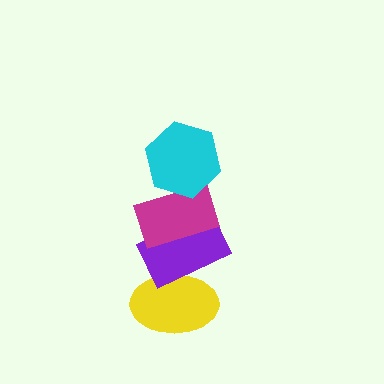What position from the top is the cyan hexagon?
The cyan hexagon is 1st from the top.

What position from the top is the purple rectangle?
The purple rectangle is 3rd from the top.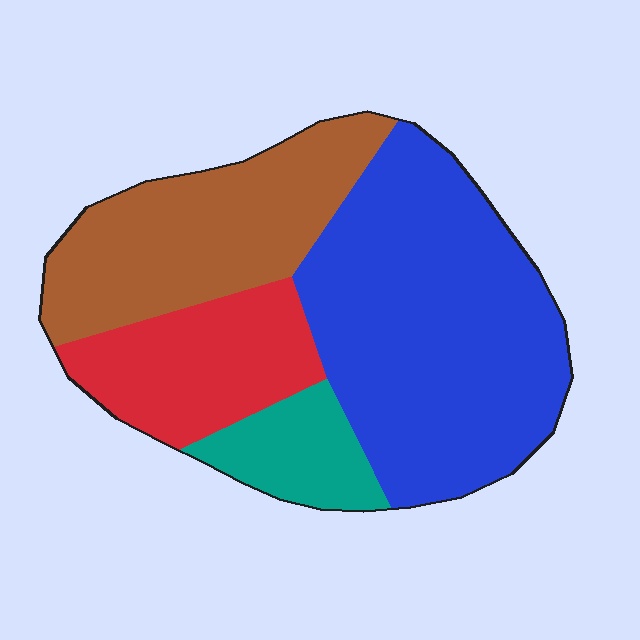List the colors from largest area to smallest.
From largest to smallest: blue, brown, red, teal.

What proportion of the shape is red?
Red covers about 20% of the shape.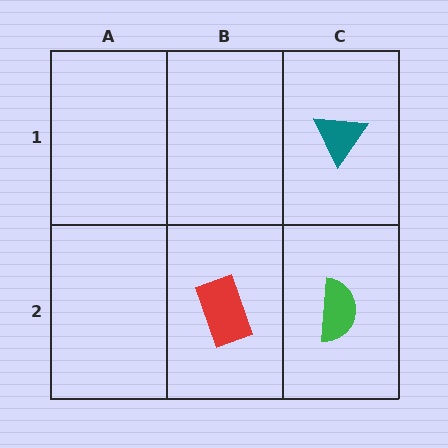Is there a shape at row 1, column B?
No, that cell is empty.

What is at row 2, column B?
A red rectangle.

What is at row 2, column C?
A green semicircle.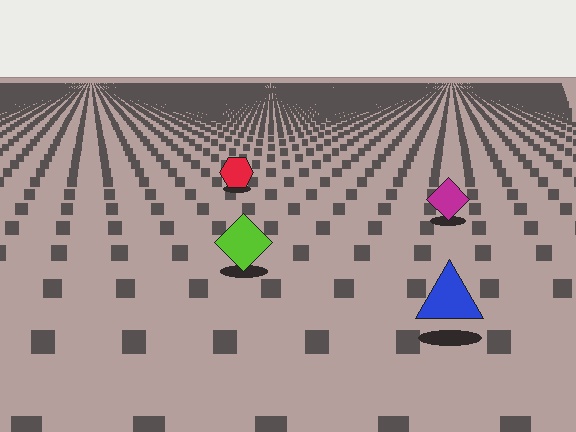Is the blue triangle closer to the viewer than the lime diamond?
Yes. The blue triangle is closer — you can tell from the texture gradient: the ground texture is coarser near it.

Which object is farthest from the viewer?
The red hexagon is farthest from the viewer. It appears smaller and the ground texture around it is denser.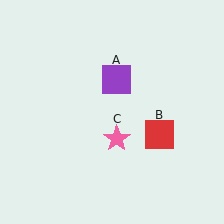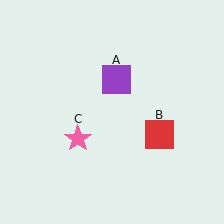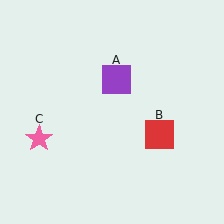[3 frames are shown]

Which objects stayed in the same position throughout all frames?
Purple square (object A) and red square (object B) remained stationary.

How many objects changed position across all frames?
1 object changed position: pink star (object C).